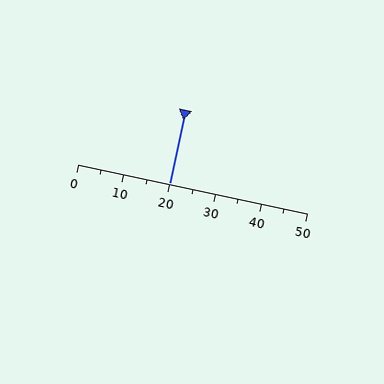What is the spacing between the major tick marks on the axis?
The major ticks are spaced 10 apart.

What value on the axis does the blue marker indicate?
The marker indicates approximately 20.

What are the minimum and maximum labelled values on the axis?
The axis runs from 0 to 50.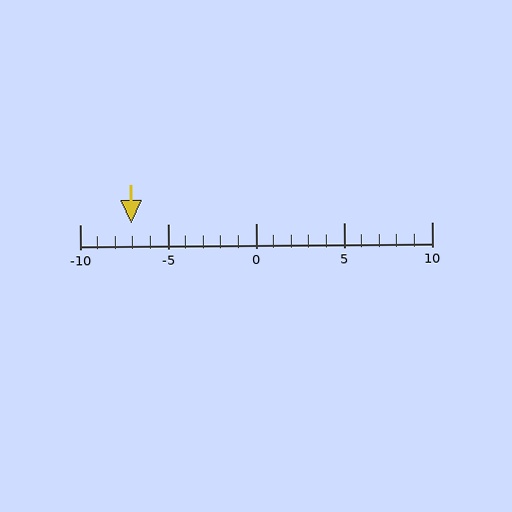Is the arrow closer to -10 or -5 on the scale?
The arrow is closer to -5.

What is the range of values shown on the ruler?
The ruler shows values from -10 to 10.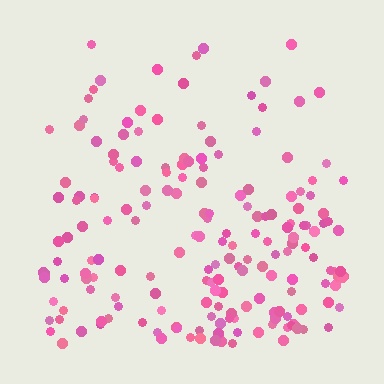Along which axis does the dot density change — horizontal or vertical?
Vertical.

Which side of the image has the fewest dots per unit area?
The top.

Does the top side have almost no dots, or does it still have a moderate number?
Still a moderate number, just noticeably fewer than the bottom.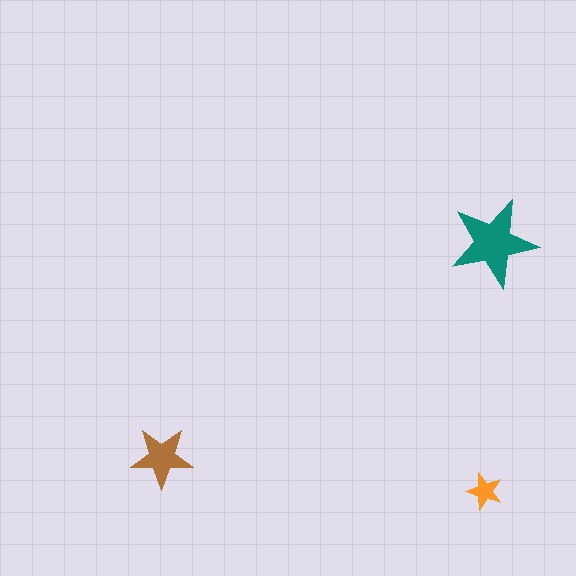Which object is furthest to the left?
The brown star is leftmost.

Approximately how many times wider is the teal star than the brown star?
About 1.5 times wider.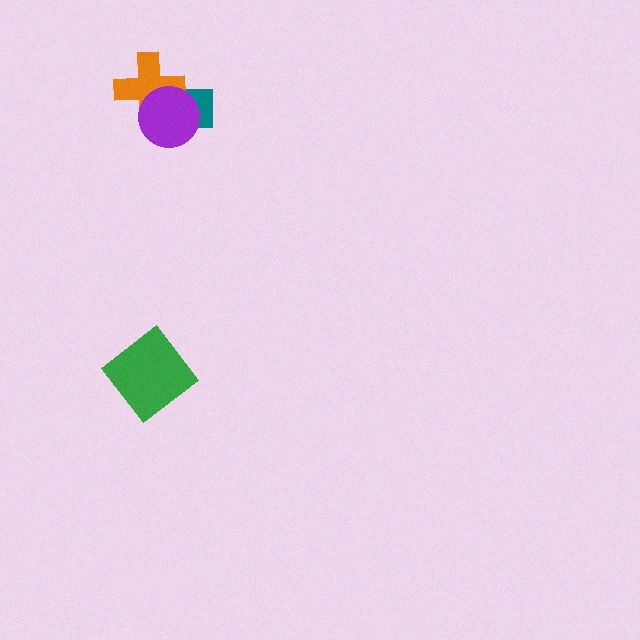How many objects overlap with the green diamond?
0 objects overlap with the green diamond.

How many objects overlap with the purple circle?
2 objects overlap with the purple circle.